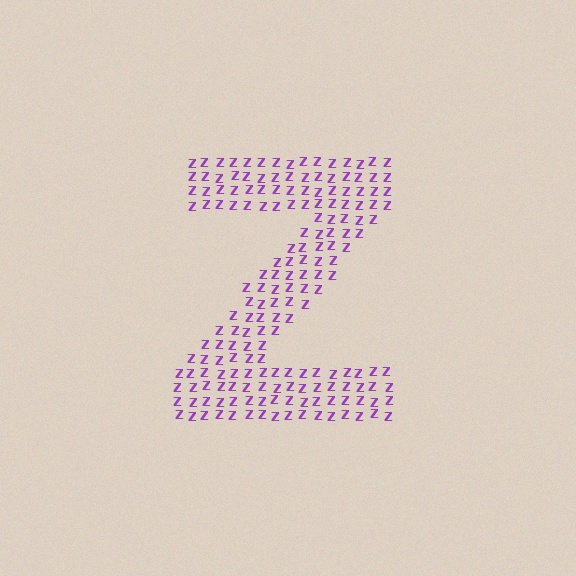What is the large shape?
The large shape is the letter Z.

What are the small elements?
The small elements are letter Z's.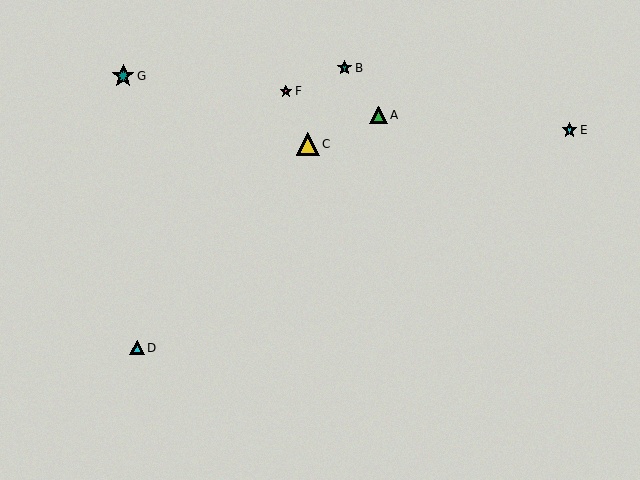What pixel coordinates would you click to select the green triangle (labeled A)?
Click at (378, 115) to select the green triangle A.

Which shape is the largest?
The yellow triangle (labeled C) is the largest.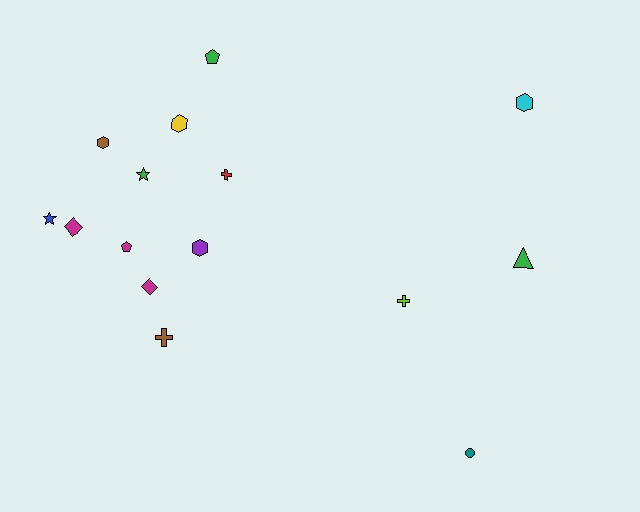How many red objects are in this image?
There is 1 red object.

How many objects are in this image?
There are 15 objects.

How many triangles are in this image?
There is 1 triangle.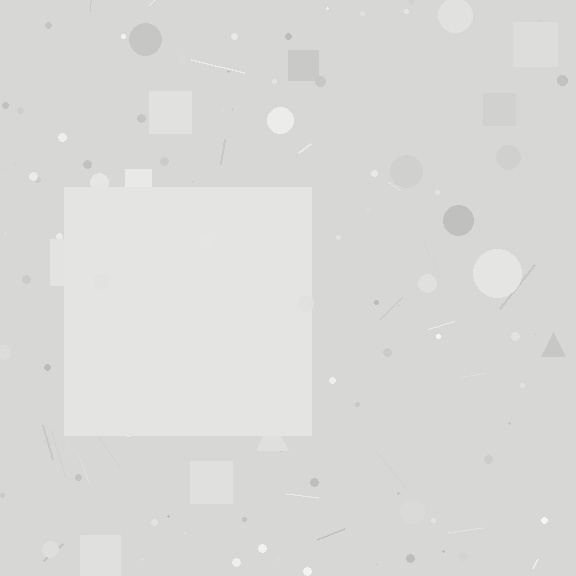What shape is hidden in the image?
A square is hidden in the image.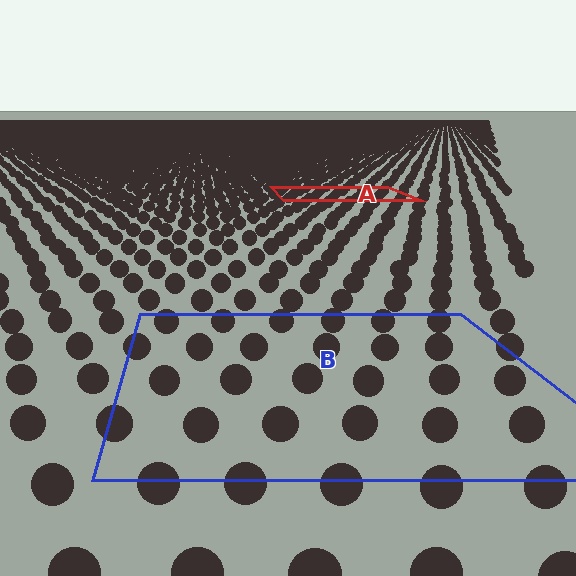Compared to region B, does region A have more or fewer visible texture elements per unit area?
Region A has more texture elements per unit area — they are packed more densely because it is farther away.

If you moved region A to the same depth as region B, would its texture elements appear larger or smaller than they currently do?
They would appear larger. At a closer depth, the same texture elements are projected at a bigger on-screen size.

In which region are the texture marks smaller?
The texture marks are smaller in region A, because it is farther away.